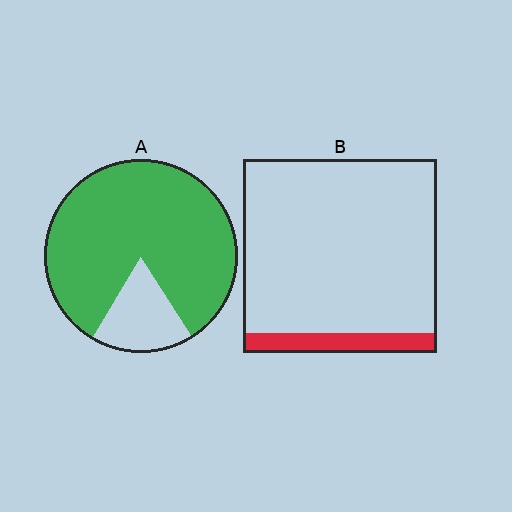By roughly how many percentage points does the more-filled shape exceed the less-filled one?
By roughly 70 percentage points (A over B).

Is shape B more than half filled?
No.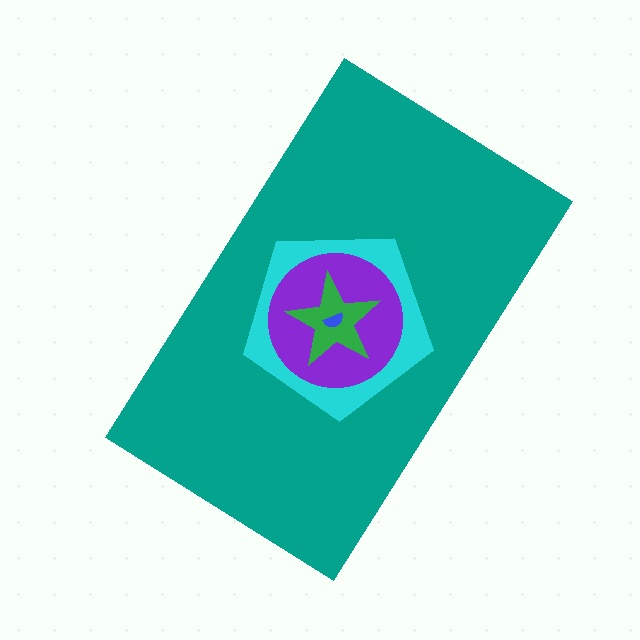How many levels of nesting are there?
5.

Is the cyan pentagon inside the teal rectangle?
Yes.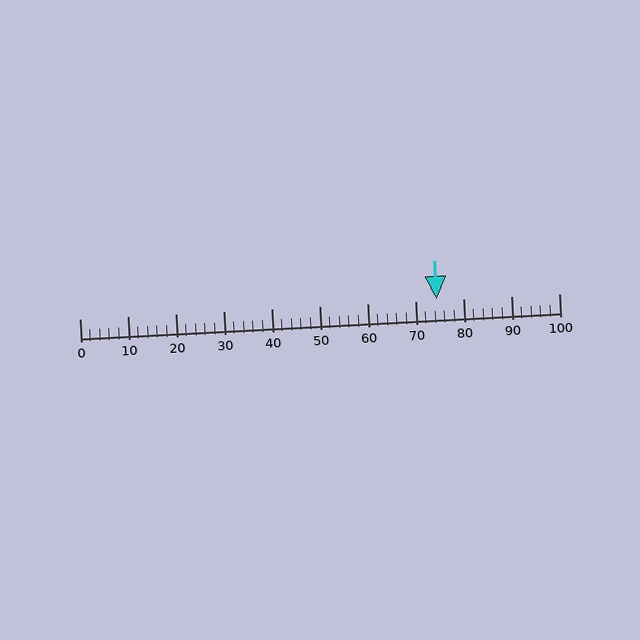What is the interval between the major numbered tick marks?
The major tick marks are spaced 10 units apart.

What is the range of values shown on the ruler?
The ruler shows values from 0 to 100.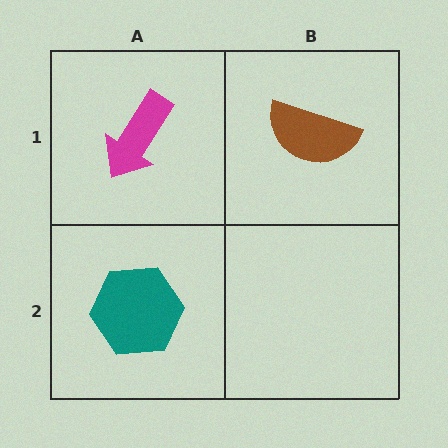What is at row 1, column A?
A magenta arrow.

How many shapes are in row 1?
2 shapes.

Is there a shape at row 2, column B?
No, that cell is empty.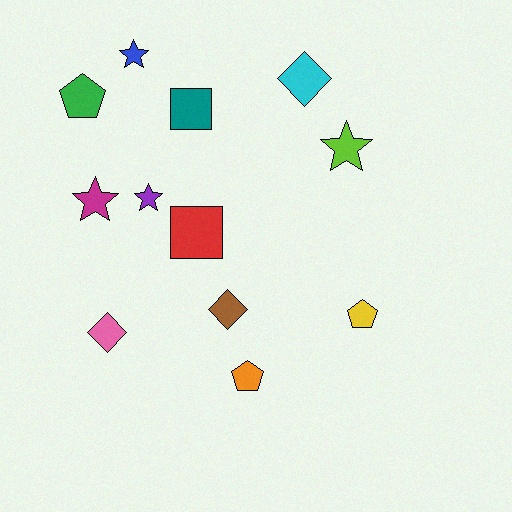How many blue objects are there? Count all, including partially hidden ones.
There is 1 blue object.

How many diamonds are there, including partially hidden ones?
There are 3 diamonds.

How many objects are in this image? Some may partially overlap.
There are 12 objects.